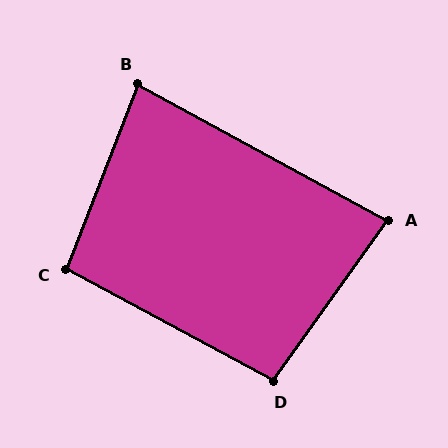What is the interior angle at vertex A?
Approximately 83 degrees (acute).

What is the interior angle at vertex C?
Approximately 97 degrees (obtuse).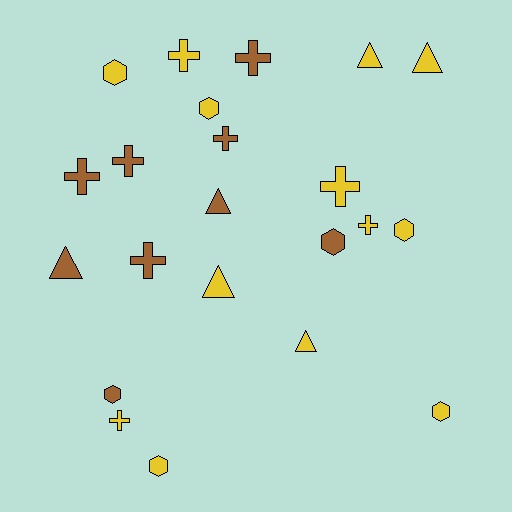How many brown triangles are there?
There are 2 brown triangles.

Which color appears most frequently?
Yellow, with 13 objects.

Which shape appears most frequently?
Cross, with 9 objects.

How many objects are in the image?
There are 22 objects.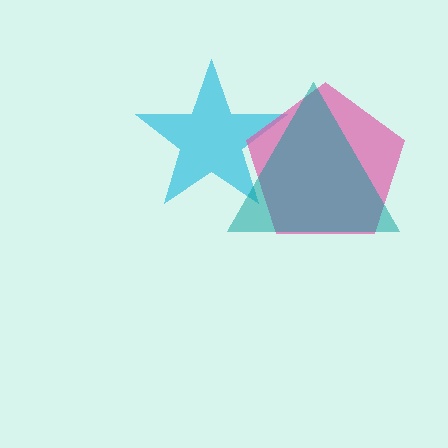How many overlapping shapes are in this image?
There are 3 overlapping shapes in the image.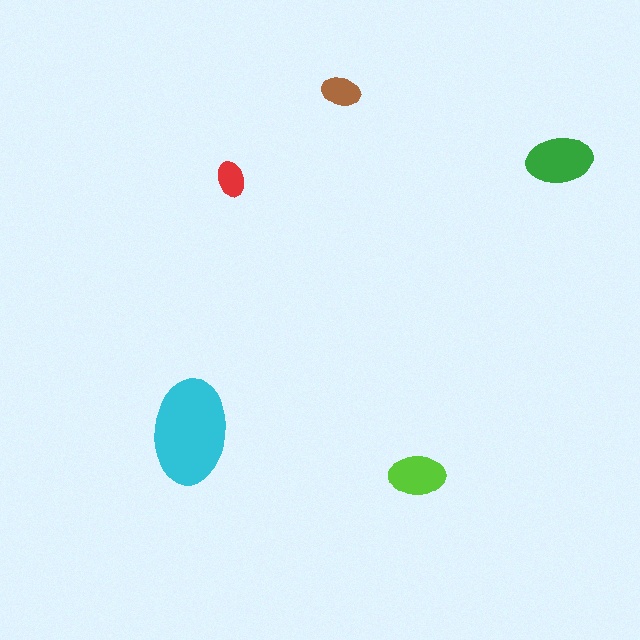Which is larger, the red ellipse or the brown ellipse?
The brown one.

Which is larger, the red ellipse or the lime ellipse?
The lime one.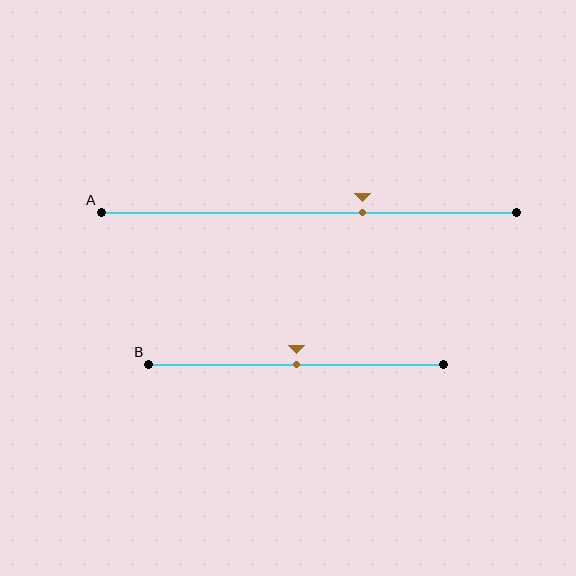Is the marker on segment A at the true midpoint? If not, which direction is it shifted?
No, the marker on segment A is shifted to the right by about 13% of the segment length.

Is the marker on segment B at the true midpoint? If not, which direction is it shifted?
Yes, the marker on segment B is at the true midpoint.